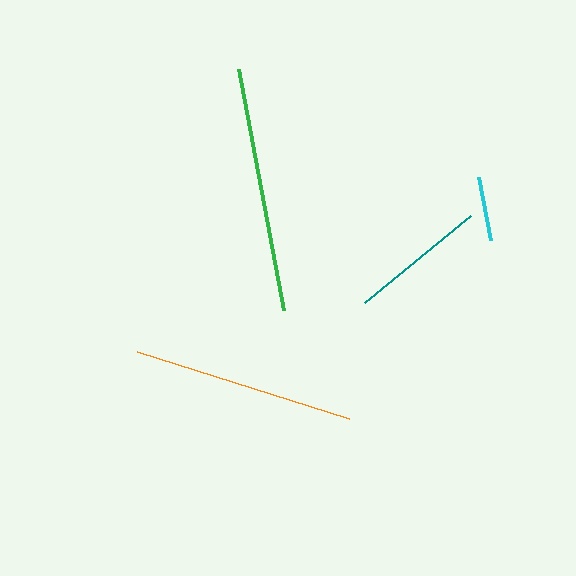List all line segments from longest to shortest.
From longest to shortest: green, orange, teal, cyan.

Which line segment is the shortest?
The cyan line is the shortest at approximately 65 pixels.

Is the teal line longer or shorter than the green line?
The green line is longer than the teal line.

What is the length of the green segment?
The green segment is approximately 245 pixels long.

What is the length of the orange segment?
The orange segment is approximately 223 pixels long.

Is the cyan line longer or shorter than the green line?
The green line is longer than the cyan line.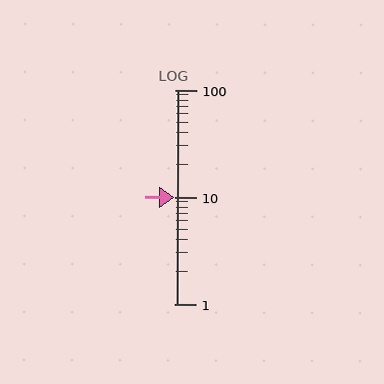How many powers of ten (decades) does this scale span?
The scale spans 2 decades, from 1 to 100.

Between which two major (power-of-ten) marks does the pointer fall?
The pointer is between 10 and 100.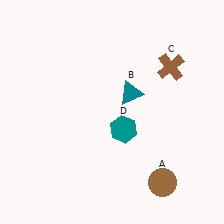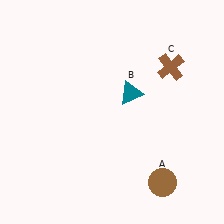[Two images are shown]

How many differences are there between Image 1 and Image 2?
There is 1 difference between the two images.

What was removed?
The teal hexagon (D) was removed in Image 2.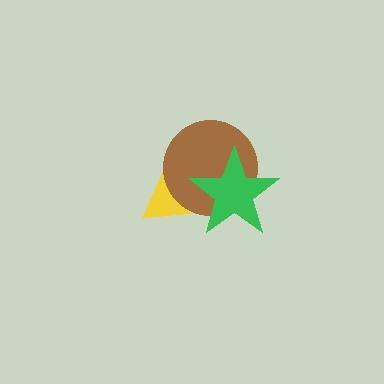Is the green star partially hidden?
No, no other shape covers it.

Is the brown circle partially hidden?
Yes, it is partially covered by another shape.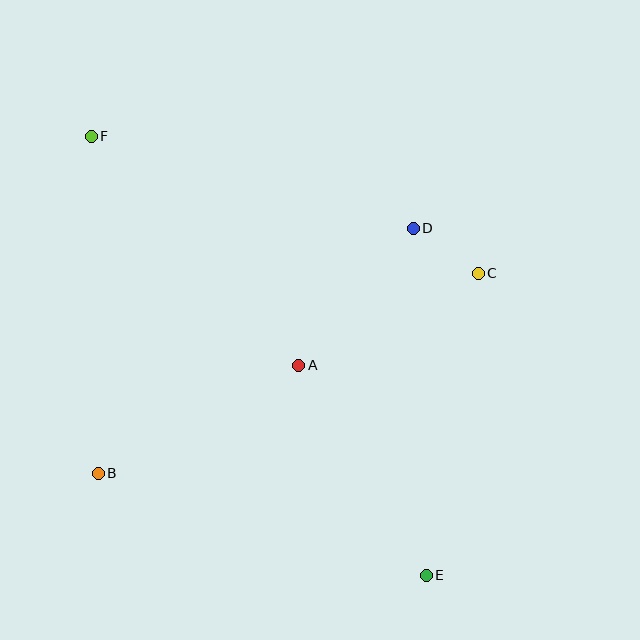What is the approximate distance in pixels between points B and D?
The distance between B and D is approximately 399 pixels.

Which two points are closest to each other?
Points C and D are closest to each other.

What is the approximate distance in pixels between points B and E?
The distance between B and E is approximately 343 pixels.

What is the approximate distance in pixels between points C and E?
The distance between C and E is approximately 306 pixels.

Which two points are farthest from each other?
Points E and F are farthest from each other.